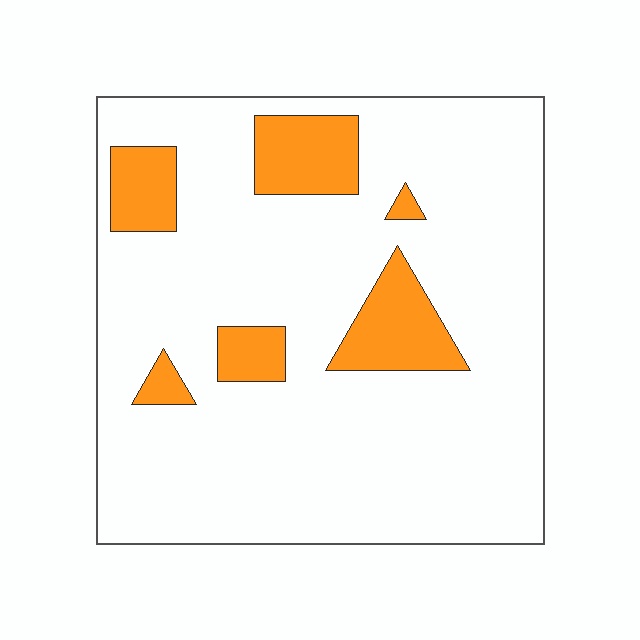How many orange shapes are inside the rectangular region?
6.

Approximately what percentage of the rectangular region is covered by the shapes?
Approximately 15%.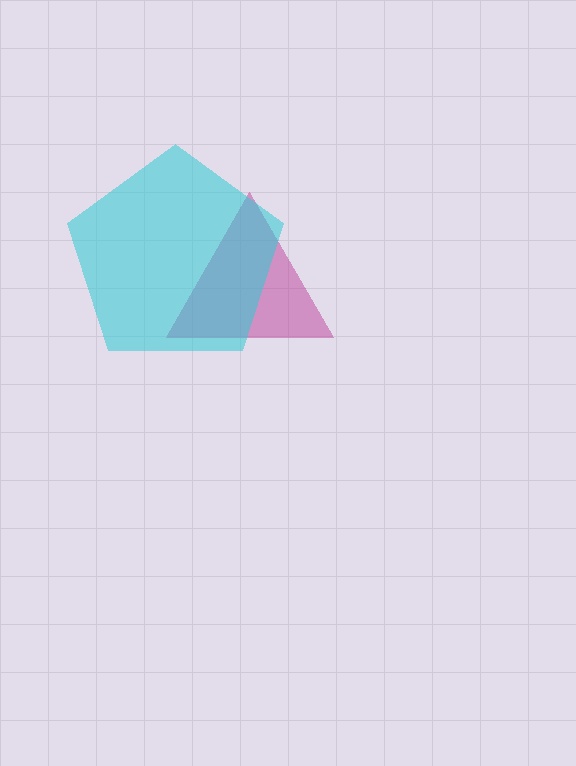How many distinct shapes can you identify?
There are 2 distinct shapes: a magenta triangle, a cyan pentagon.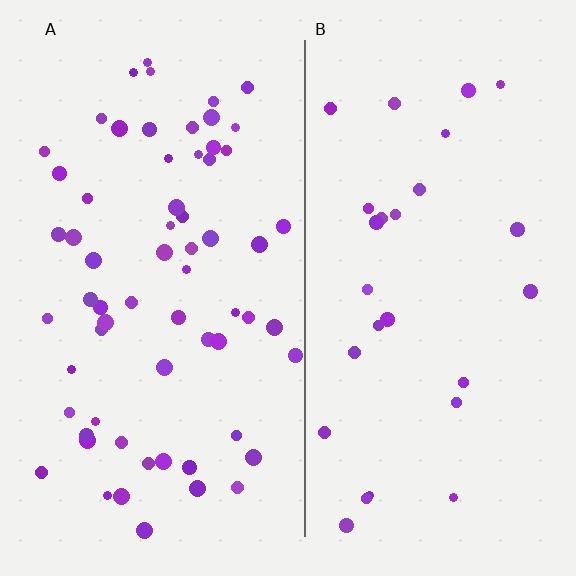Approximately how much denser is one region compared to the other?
Approximately 2.3× — region A over region B.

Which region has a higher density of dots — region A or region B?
A (the left).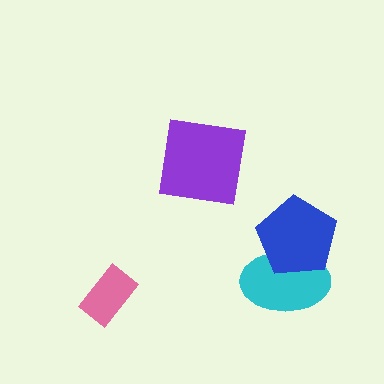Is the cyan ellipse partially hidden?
Yes, it is partially covered by another shape.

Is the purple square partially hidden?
No, no other shape covers it.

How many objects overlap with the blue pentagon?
1 object overlaps with the blue pentagon.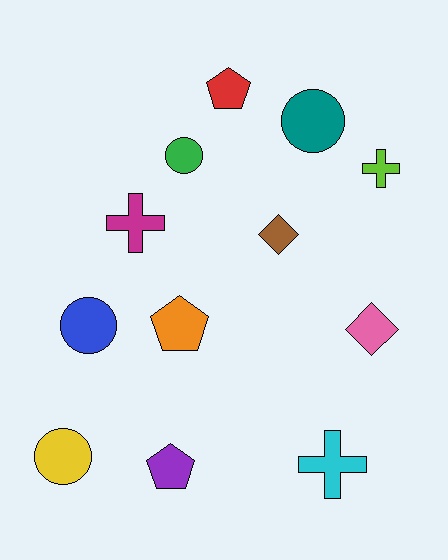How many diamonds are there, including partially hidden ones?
There are 2 diamonds.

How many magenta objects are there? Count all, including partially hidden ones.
There is 1 magenta object.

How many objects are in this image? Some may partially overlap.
There are 12 objects.